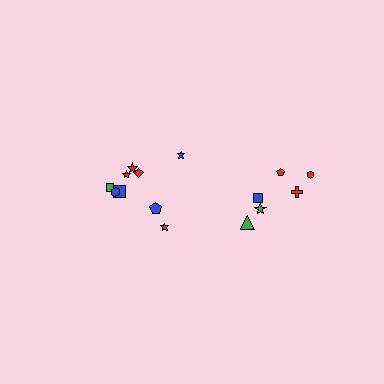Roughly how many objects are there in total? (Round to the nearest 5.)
Roughly 15 objects in total.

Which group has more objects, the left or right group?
The left group.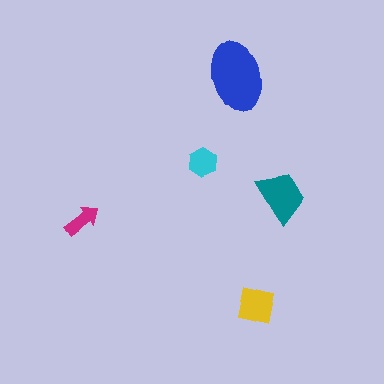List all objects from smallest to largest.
The magenta arrow, the cyan hexagon, the yellow square, the teal trapezoid, the blue ellipse.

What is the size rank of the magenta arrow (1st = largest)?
5th.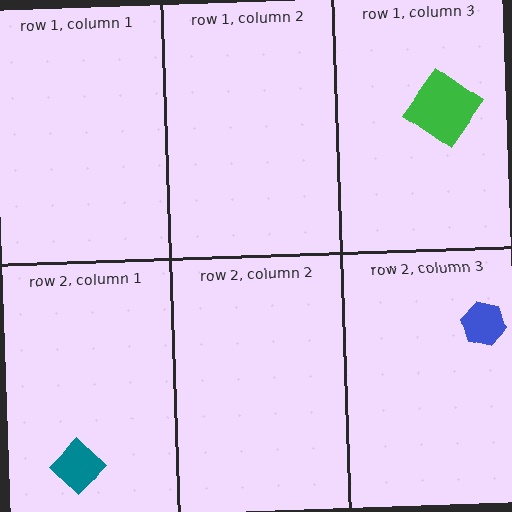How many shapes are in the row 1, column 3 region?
1.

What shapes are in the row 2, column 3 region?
The blue hexagon.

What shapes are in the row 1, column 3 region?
The green diamond.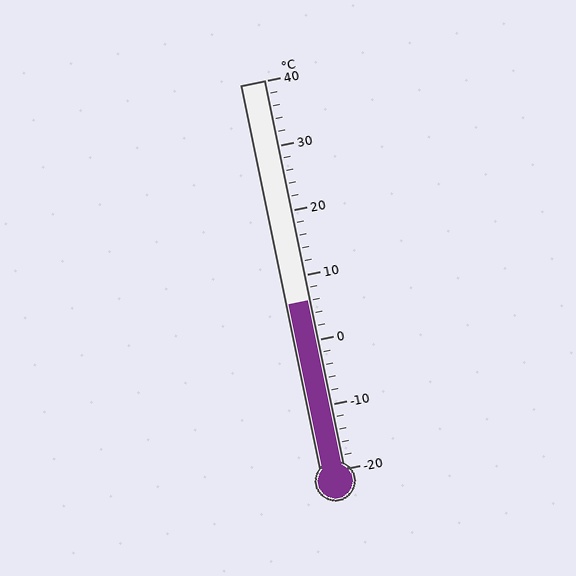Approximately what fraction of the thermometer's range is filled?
The thermometer is filled to approximately 45% of its range.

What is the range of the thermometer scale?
The thermometer scale ranges from -20°C to 40°C.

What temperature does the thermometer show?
The thermometer shows approximately 6°C.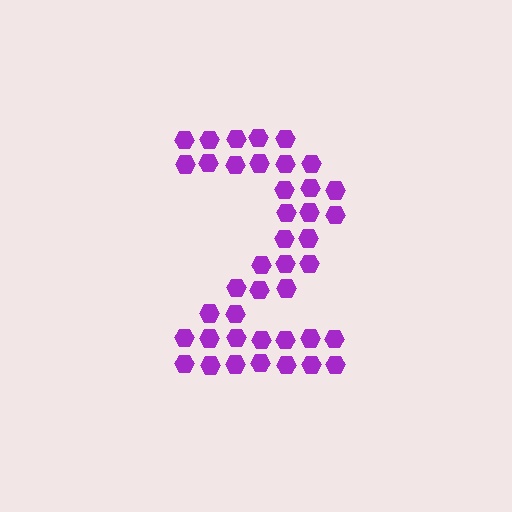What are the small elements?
The small elements are hexagons.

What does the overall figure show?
The overall figure shows the digit 2.